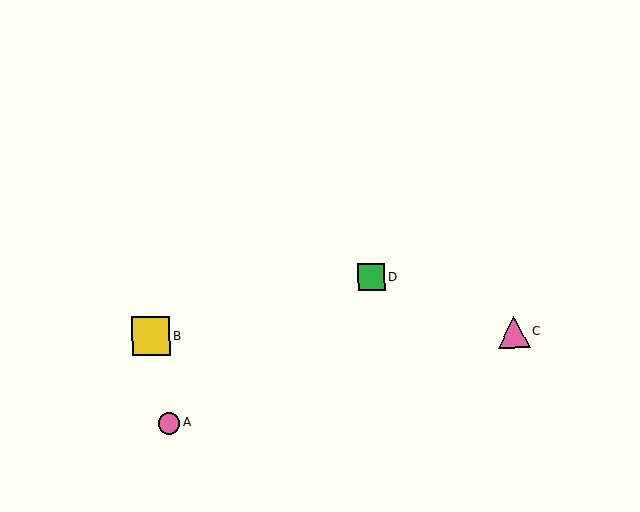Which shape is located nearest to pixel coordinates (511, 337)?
The pink triangle (labeled C) at (514, 332) is nearest to that location.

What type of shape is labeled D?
Shape D is a green square.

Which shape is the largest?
The yellow square (labeled B) is the largest.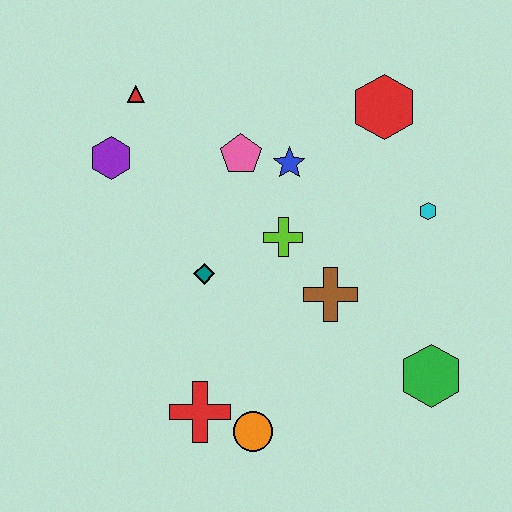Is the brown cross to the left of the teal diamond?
No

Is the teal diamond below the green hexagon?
No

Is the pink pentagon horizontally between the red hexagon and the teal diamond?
Yes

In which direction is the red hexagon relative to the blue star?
The red hexagon is to the right of the blue star.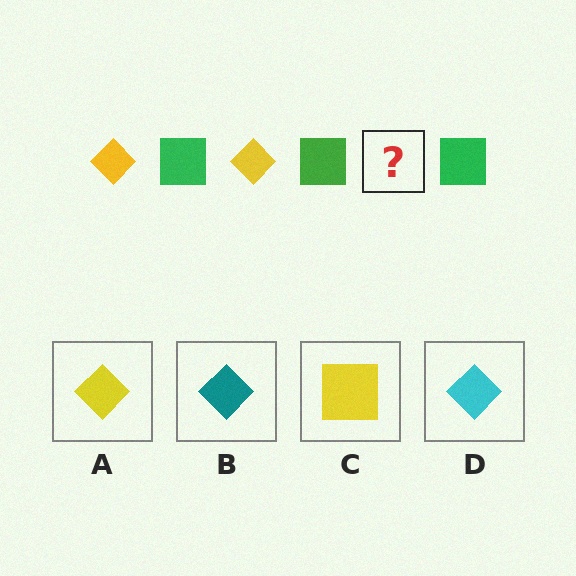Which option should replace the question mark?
Option A.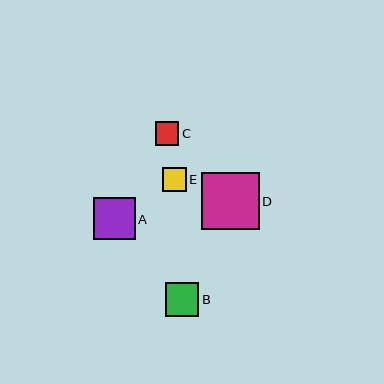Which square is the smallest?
Square C is the smallest with a size of approximately 24 pixels.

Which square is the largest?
Square D is the largest with a size of approximately 58 pixels.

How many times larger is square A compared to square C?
Square A is approximately 1.8 times the size of square C.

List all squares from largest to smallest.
From largest to smallest: D, A, B, E, C.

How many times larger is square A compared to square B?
Square A is approximately 1.2 times the size of square B.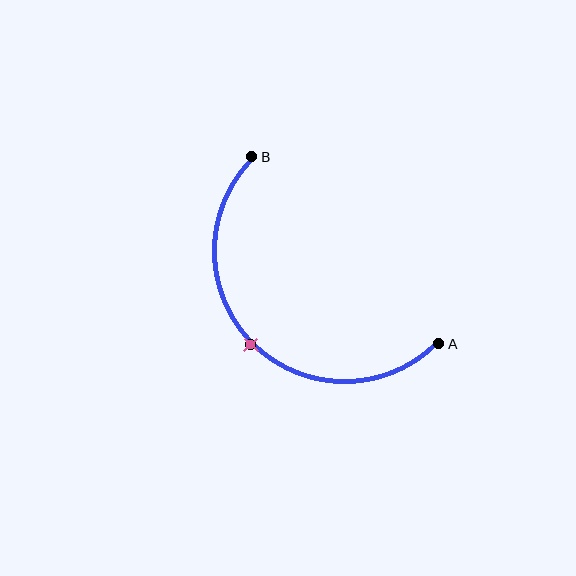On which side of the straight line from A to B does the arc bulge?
The arc bulges below and to the left of the straight line connecting A and B.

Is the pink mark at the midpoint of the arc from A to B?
Yes. The pink mark lies on the arc at equal arc-length from both A and B — it is the arc midpoint.